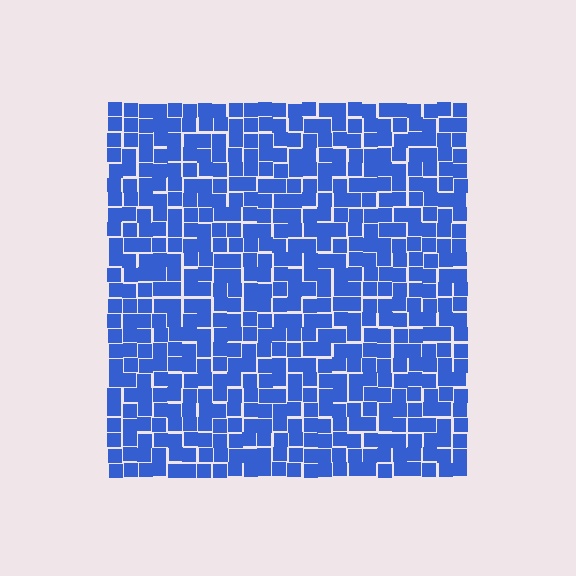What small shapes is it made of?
It is made of small squares.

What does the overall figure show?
The overall figure shows a square.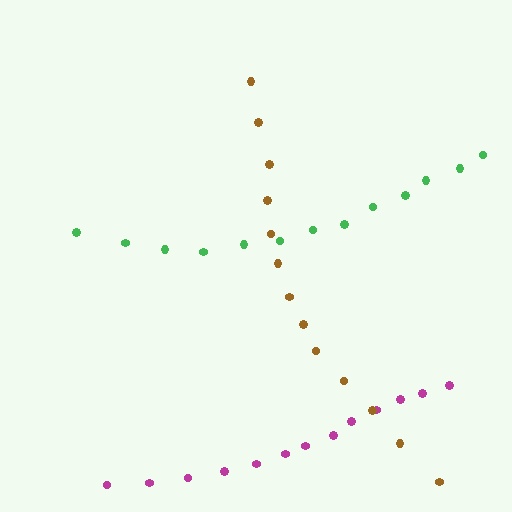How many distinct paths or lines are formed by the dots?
There are 3 distinct paths.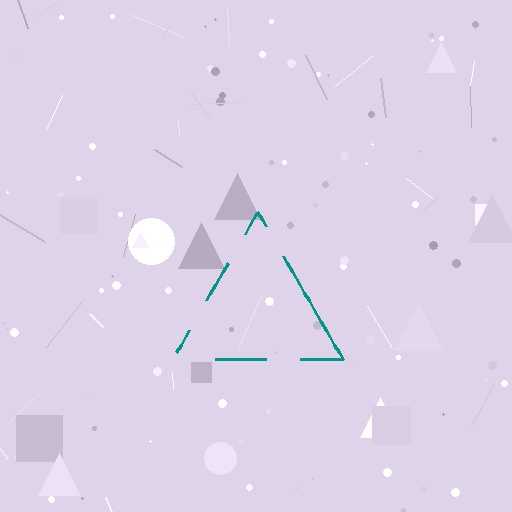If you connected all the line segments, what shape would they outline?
They would outline a triangle.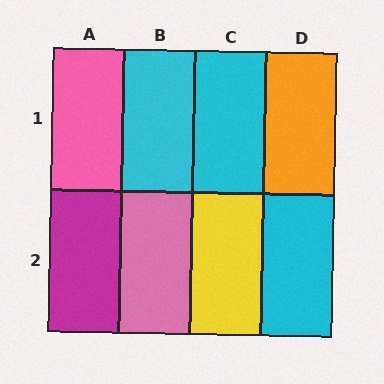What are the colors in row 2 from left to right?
Magenta, pink, yellow, cyan.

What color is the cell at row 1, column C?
Cyan.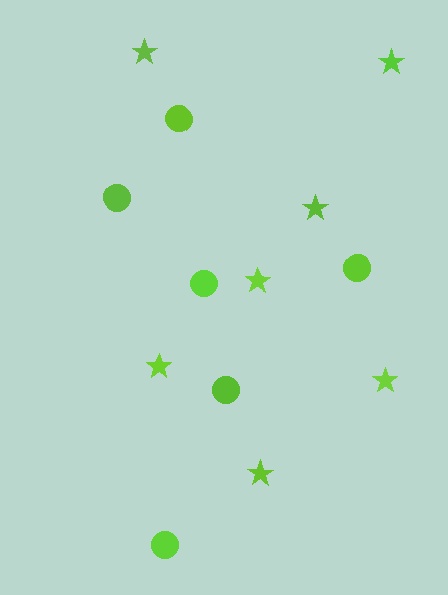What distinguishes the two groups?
There are 2 groups: one group of stars (7) and one group of circles (6).